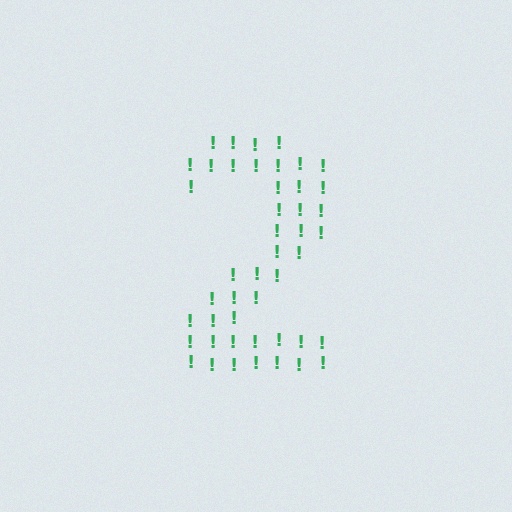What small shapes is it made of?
It is made of small exclamation marks.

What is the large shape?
The large shape is the digit 2.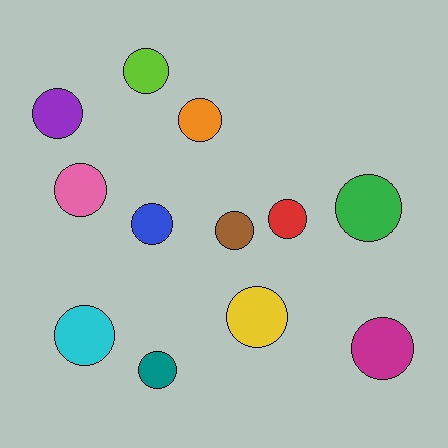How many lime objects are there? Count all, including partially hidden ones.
There is 1 lime object.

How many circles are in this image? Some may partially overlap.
There are 12 circles.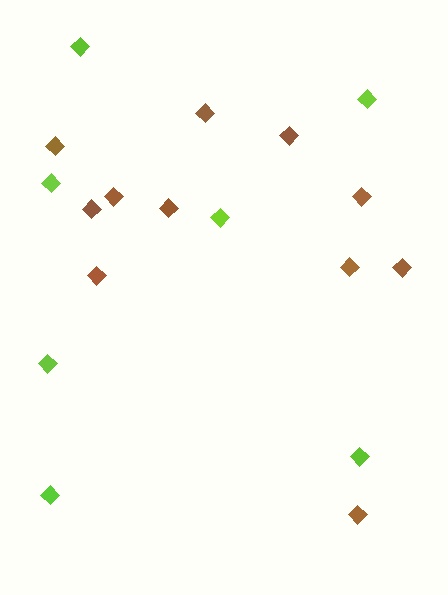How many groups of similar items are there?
There are 2 groups: one group of lime diamonds (7) and one group of brown diamonds (11).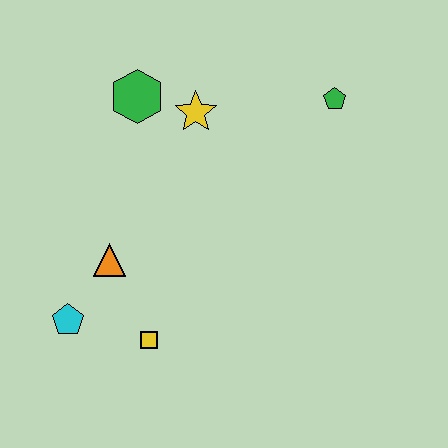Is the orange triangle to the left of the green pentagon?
Yes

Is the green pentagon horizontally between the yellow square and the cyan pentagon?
No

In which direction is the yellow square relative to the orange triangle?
The yellow square is below the orange triangle.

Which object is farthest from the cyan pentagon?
The green pentagon is farthest from the cyan pentagon.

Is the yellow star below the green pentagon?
Yes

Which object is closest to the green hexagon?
The yellow star is closest to the green hexagon.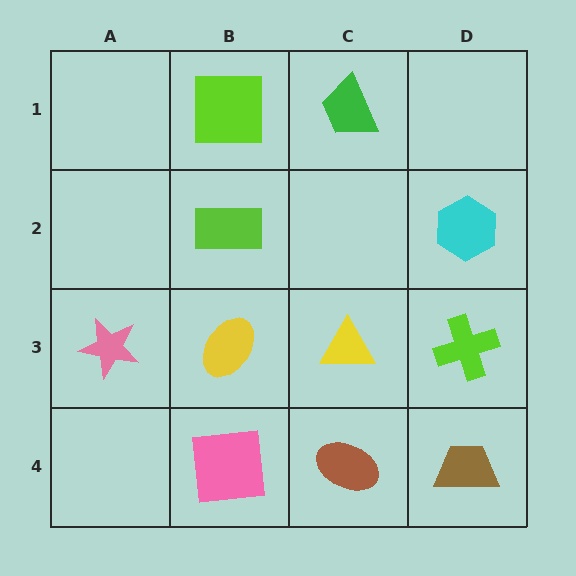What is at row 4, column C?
A brown ellipse.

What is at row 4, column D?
A brown trapezoid.